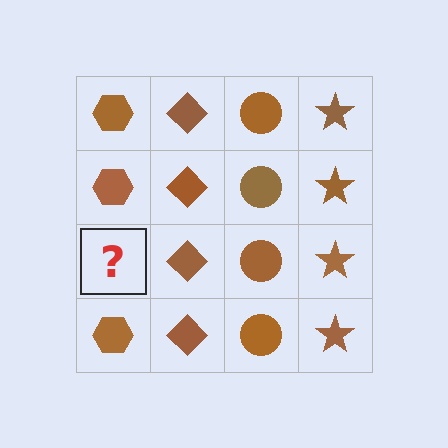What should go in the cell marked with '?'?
The missing cell should contain a brown hexagon.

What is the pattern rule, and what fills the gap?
The rule is that each column has a consistent shape. The gap should be filled with a brown hexagon.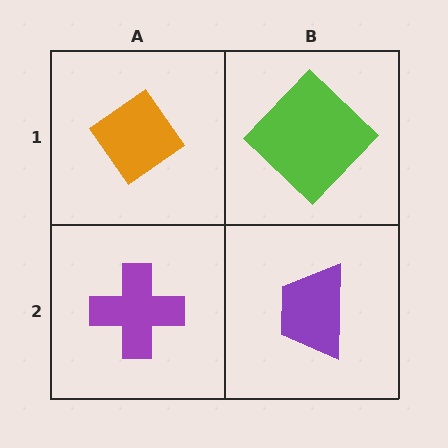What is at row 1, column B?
A lime diamond.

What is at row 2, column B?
A purple trapezoid.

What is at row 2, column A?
A purple cross.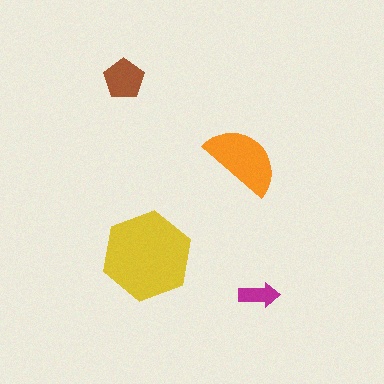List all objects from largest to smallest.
The yellow hexagon, the orange semicircle, the brown pentagon, the magenta arrow.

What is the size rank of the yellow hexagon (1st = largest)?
1st.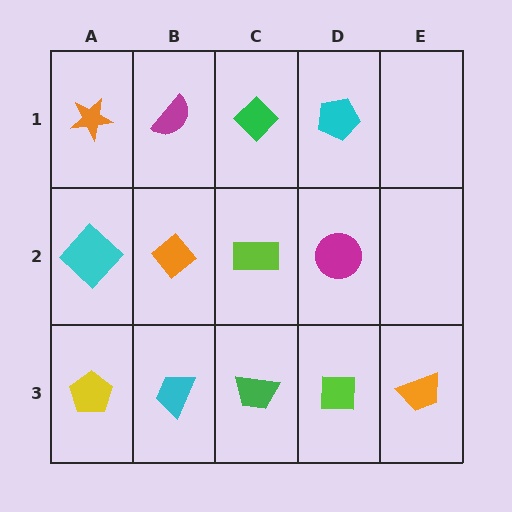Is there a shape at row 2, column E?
No, that cell is empty.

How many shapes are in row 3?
5 shapes.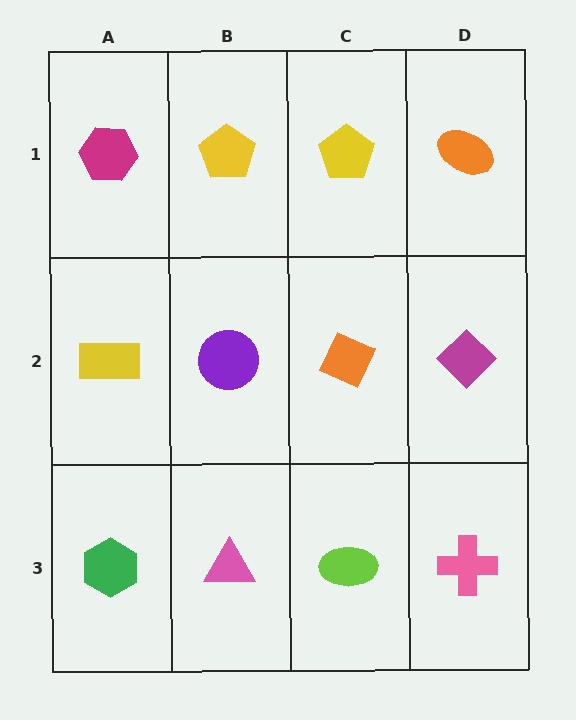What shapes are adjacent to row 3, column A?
A yellow rectangle (row 2, column A), a pink triangle (row 3, column B).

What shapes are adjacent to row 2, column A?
A magenta hexagon (row 1, column A), a green hexagon (row 3, column A), a purple circle (row 2, column B).